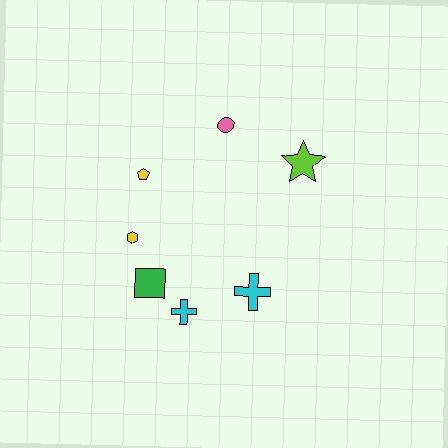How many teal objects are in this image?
There are no teal objects.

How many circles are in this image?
There is 1 circle.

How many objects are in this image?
There are 7 objects.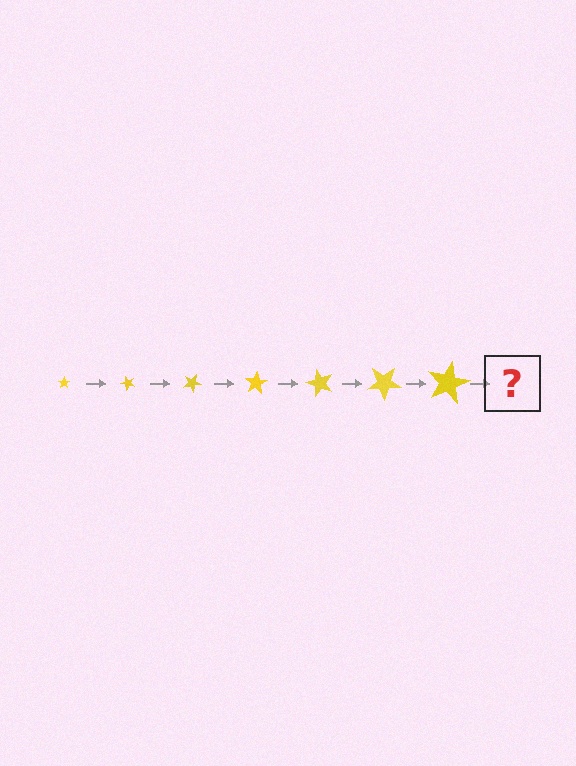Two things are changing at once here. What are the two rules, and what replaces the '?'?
The two rules are that the star grows larger each step and it rotates 50 degrees each step. The '?' should be a star, larger than the previous one and rotated 350 degrees from the start.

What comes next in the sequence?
The next element should be a star, larger than the previous one and rotated 350 degrees from the start.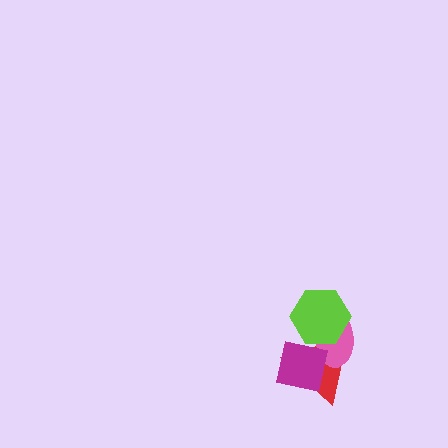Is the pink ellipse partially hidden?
Yes, it is partially covered by another shape.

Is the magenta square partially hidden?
Yes, it is partially covered by another shape.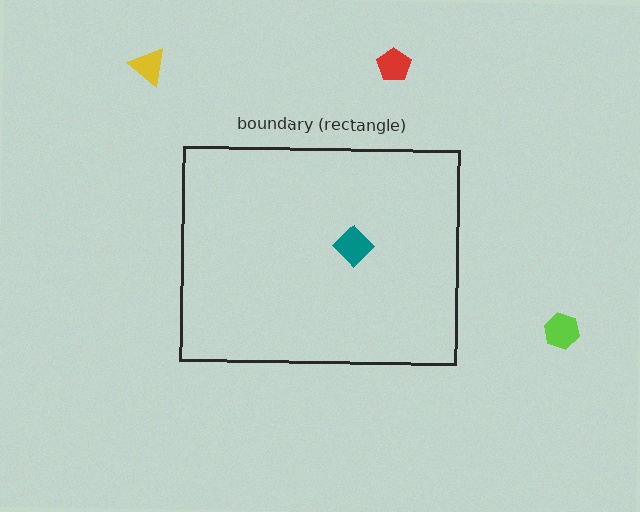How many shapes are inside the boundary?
1 inside, 3 outside.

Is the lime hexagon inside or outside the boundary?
Outside.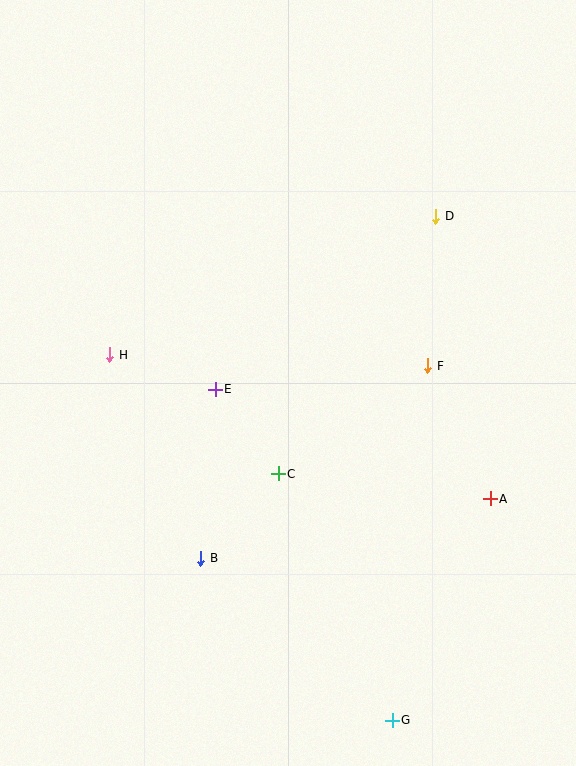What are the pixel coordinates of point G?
Point G is at (392, 720).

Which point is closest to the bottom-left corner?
Point B is closest to the bottom-left corner.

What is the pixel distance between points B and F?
The distance between B and F is 298 pixels.